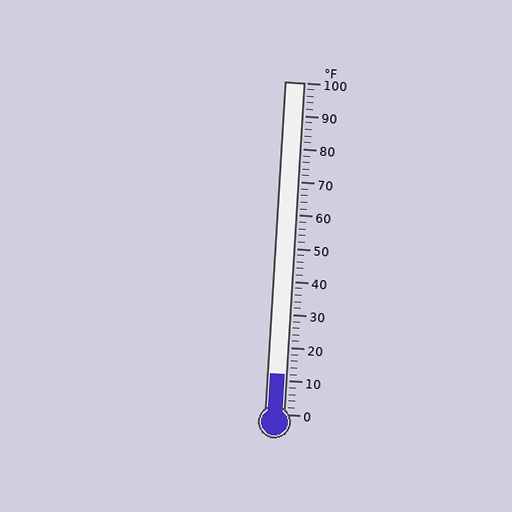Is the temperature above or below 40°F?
The temperature is below 40°F.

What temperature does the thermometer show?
The thermometer shows approximately 12°F.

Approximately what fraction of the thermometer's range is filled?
The thermometer is filled to approximately 10% of its range.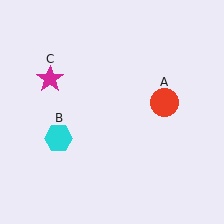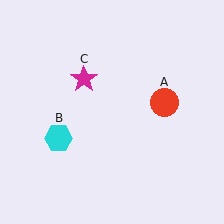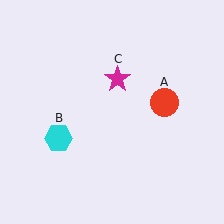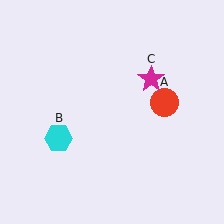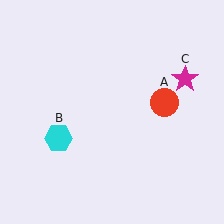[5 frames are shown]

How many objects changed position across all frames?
1 object changed position: magenta star (object C).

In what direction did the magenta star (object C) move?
The magenta star (object C) moved right.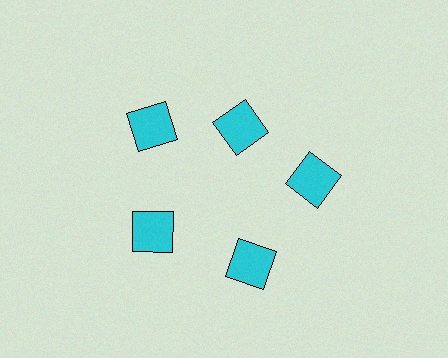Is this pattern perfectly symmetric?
No. The 5 cyan squares are arranged in a ring, but one element near the 1 o'clock position is pulled inward toward the center, breaking the 5-fold rotational symmetry.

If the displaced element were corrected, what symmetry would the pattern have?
It would have 5-fold rotational symmetry — the pattern would map onto itself every 72 degrees.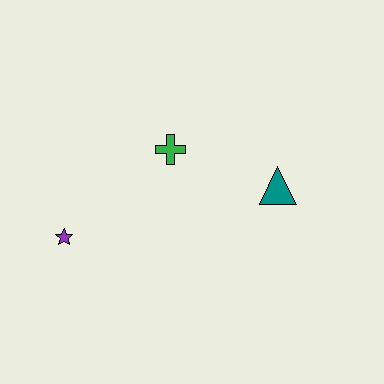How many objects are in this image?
There are 3 objects.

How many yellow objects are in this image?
There are no yellow objects.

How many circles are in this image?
There are no circles.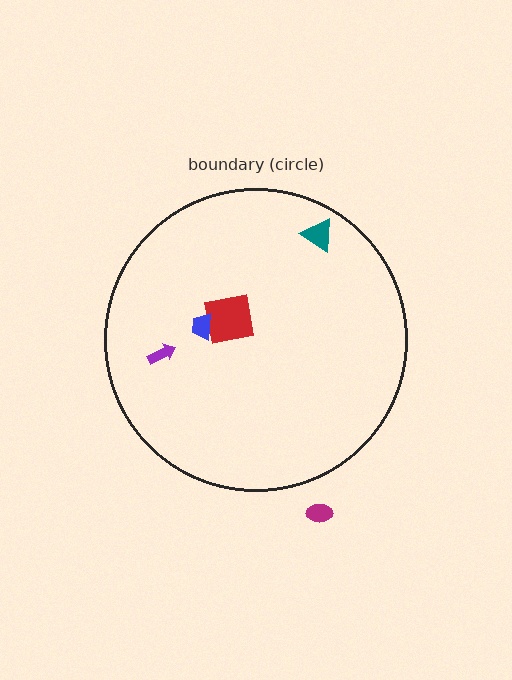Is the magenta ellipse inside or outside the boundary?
Outside.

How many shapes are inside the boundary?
4 inside, 1 outside.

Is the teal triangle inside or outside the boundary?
Inside.